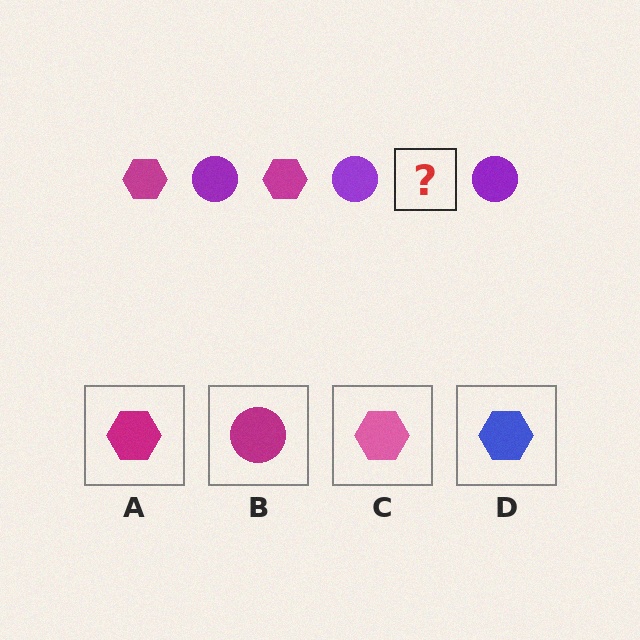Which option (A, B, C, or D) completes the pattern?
A.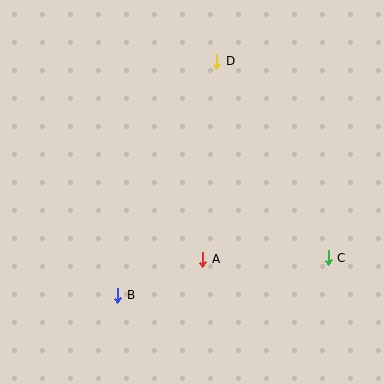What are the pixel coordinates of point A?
Point A is at (203, 259).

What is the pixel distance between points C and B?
The distance between C and B is 214 pixels.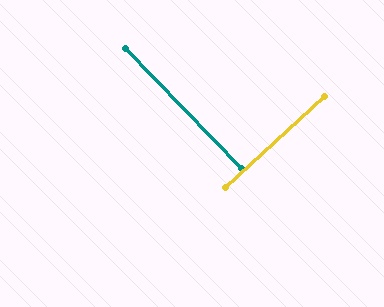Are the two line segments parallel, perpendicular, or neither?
Perpendicular — they meet at approximately 89°.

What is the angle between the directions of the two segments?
Approximately 89 degrees.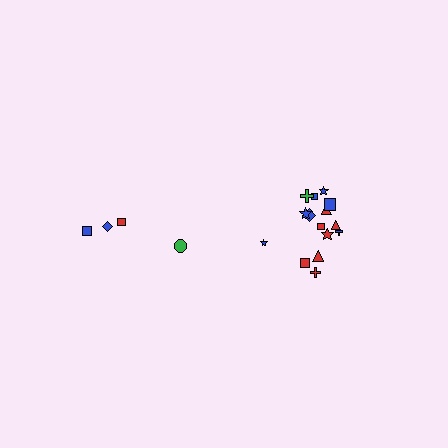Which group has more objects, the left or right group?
The right group.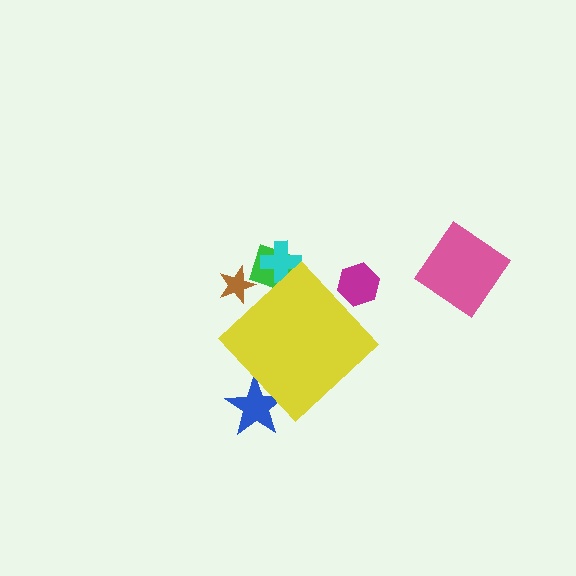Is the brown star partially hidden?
Yes, the brown star is partially hidden behind the yellow diamond.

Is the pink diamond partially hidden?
No, the pink diamond is fully visible.